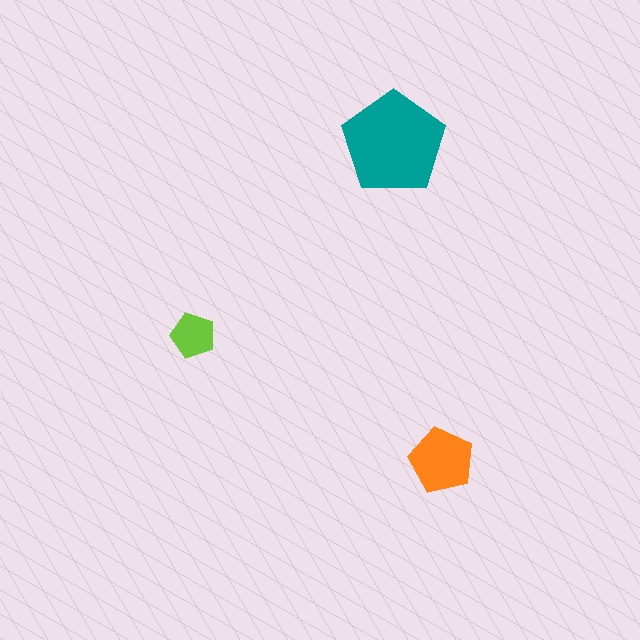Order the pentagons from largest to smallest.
the teal one, the orange one, the lime one.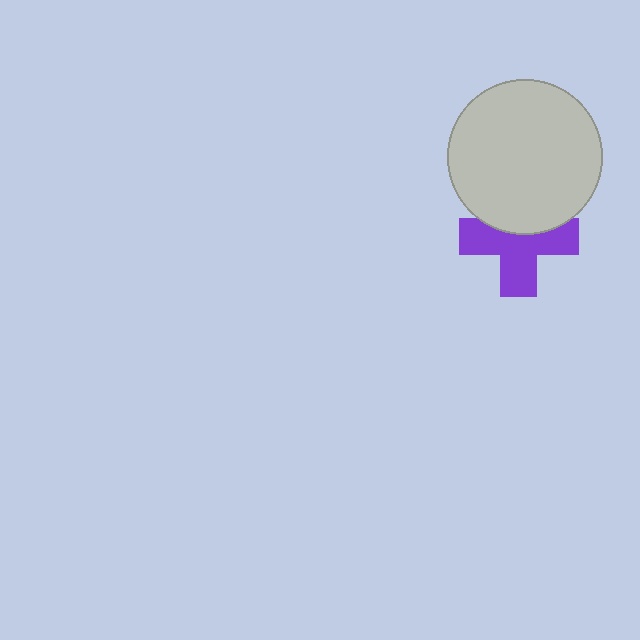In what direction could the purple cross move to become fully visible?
The purple cross could move down. That would shift it out from behind the light gray circle entirely.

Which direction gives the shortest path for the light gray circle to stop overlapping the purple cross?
Moving up gives the shortest separation.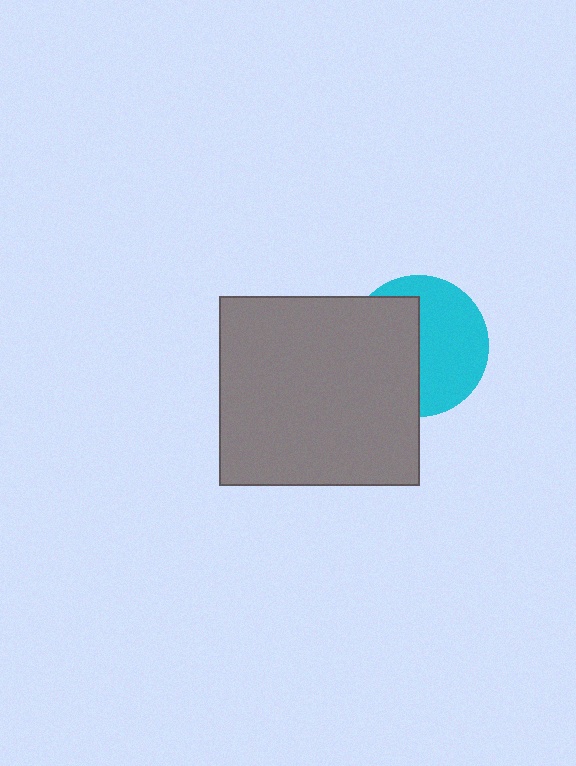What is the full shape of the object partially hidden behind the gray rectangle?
The partially hidden object is a cyan circle.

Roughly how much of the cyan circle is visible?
About half of it is visible (roughly 54%).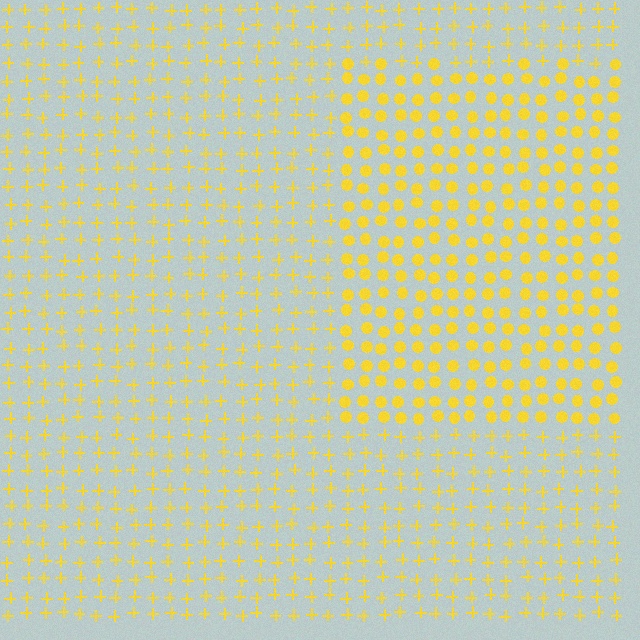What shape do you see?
I see a rectangle.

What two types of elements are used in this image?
The image uses circles inside the rectangle region and plus signs outside it.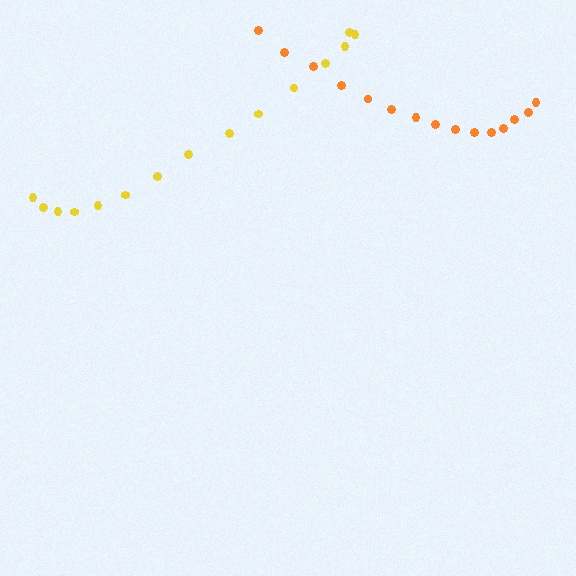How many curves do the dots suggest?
There are 2 distinct paths.